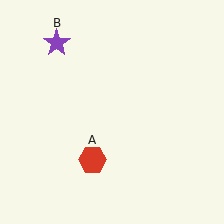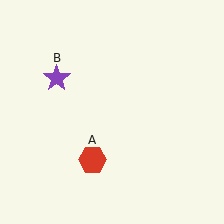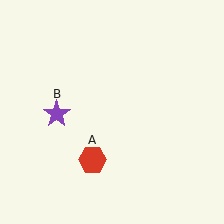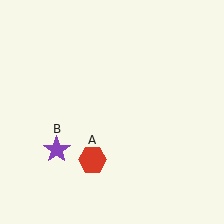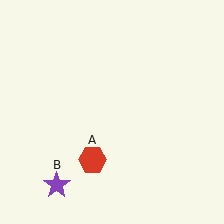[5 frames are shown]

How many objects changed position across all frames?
1 object changed position: purple star (object B).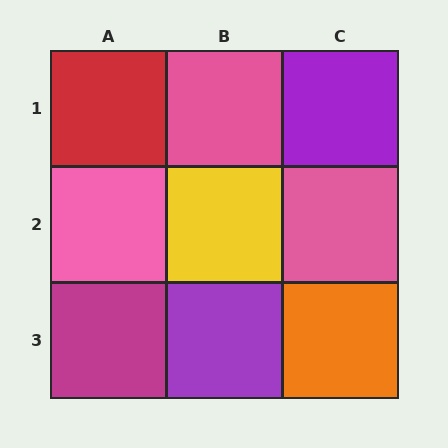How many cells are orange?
1 cell is orange.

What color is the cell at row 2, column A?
Pink.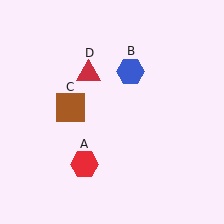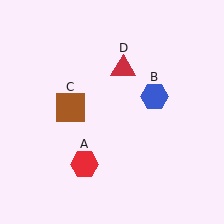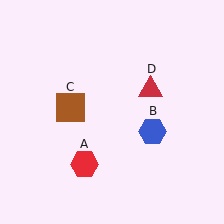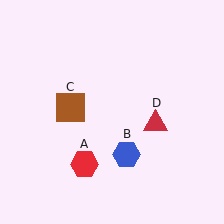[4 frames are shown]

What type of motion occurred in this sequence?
The blue hexagon (object B), red triangle (object D) rotated clockwise around the center of the scene.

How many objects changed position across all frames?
2 objects changed position: blue hexagon (object B), red triangle (object D).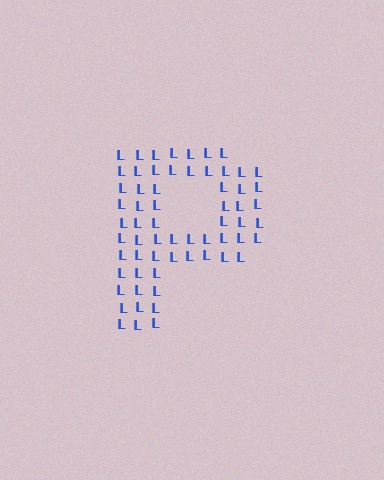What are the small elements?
The small elements are letter L's.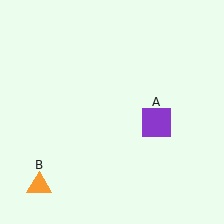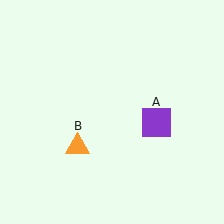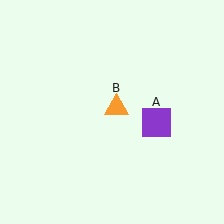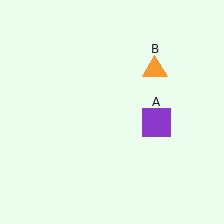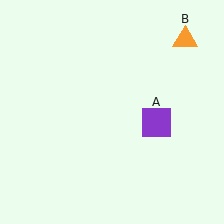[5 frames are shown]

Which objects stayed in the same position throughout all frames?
Purple square (object A) remained stationary.